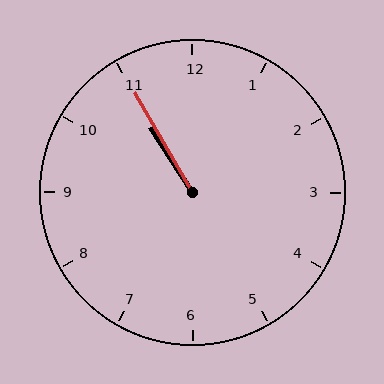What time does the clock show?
10:55.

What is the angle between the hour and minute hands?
Approximately 2 degrees.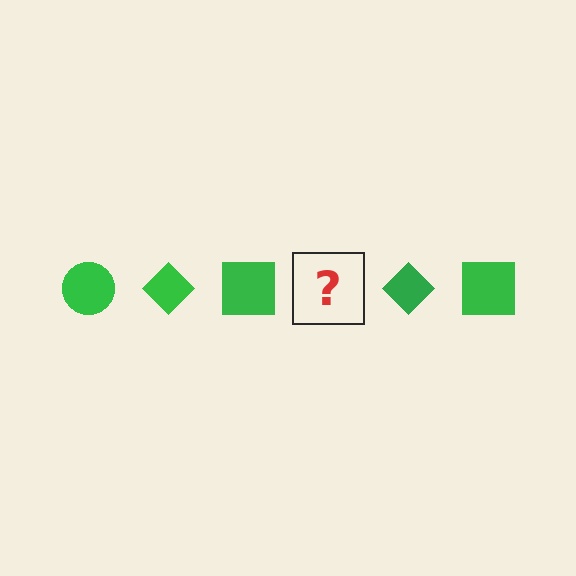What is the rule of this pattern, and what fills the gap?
The rule is that the pattern cycles through circle, diamond, square shapes in green. The gap should be filled with a green circle.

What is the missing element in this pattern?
The missing element is a green circle.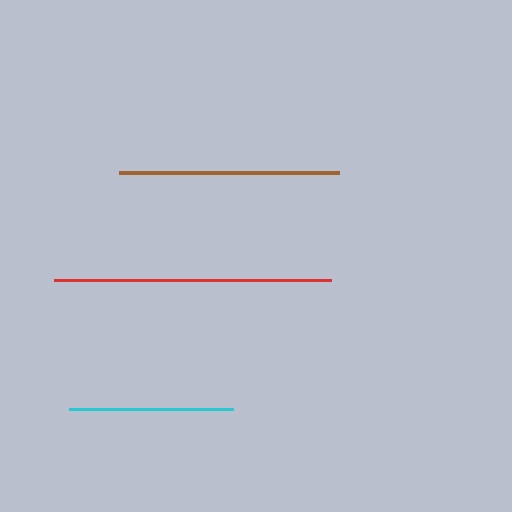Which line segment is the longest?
The red line is the longest at approximately 277 pixels.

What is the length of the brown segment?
The brown segment is approximately 219 pixels long.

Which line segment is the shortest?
The cyan line is the shortest at approximately 165 pixels.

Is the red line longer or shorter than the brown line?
The red line is longer than the brown line.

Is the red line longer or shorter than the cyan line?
The red line is longer than the cyan line.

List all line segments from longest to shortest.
From longest to shortest: red, brown, cyan.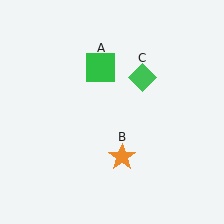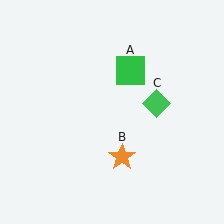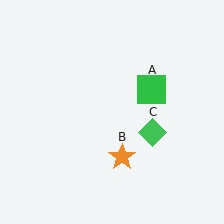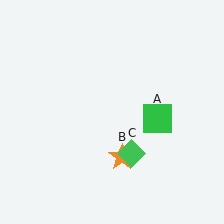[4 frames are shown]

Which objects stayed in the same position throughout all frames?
Orange star (object B) remained stationary.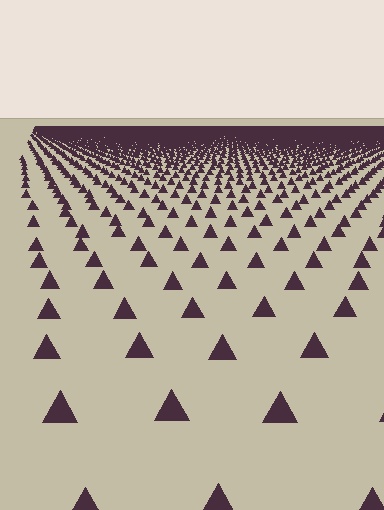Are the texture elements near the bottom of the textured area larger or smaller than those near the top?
Larger. Near the bottom, elements are closer to the viewer and appear at a bigger on-screen size.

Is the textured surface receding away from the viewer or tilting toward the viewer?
The surface is receding away from the viewer. Texture elements get smaller and denser toward the top.